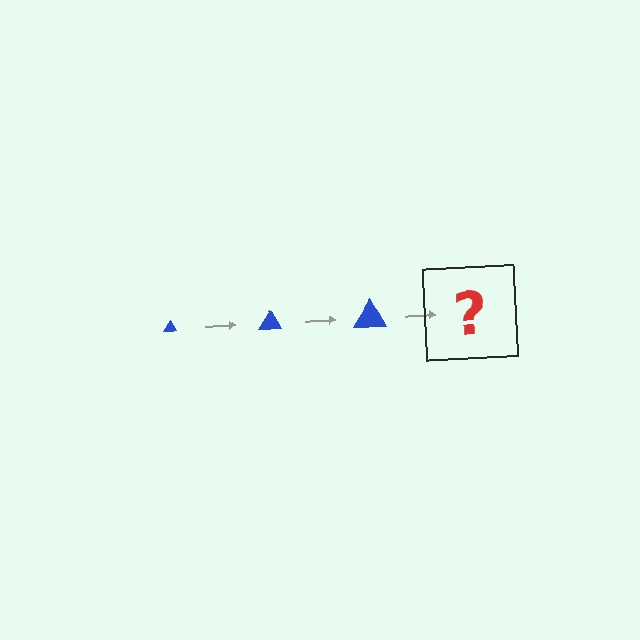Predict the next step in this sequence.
The next step is a blue triangle, larger than the previous one.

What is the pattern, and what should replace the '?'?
The pattern is that the triangle gets progressively larger each step. The '?' should be a blue triangle, larger than the previous one.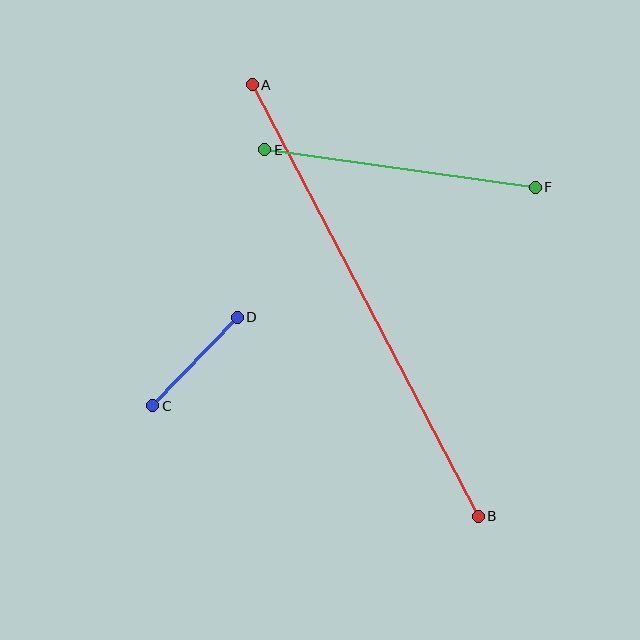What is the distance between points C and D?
The distance is approximately 122 pixels.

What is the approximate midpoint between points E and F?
The midpoint is at approximately (400, 168) pixels.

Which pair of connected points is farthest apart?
Points A and B are farthest apart.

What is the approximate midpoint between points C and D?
The midpoint is at approximately (195, 361) pixels.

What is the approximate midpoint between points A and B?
The midpoint is at approximately (365, 301) pixels.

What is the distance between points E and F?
The distance is approximately 273 pixels.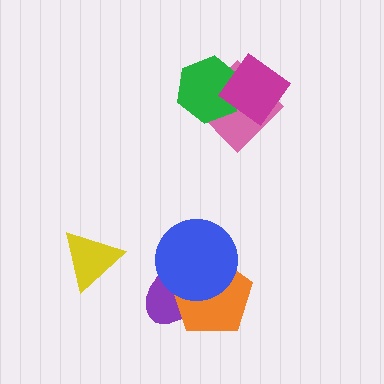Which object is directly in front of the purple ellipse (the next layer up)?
The orange pentagon is directly in front of the purple ellipse.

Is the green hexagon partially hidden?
Yes, it is partially covered by another shape.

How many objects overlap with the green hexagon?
2 objects overlap with the green hexagon.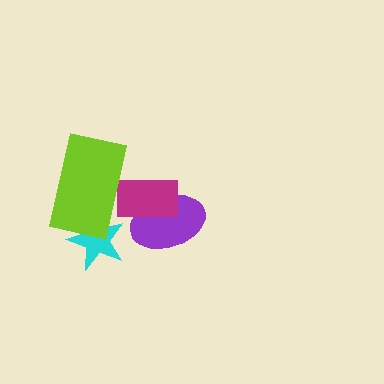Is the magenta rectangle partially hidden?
Yes, it is partially covered by another shape.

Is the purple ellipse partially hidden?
Yes, it is partially covered by another shape.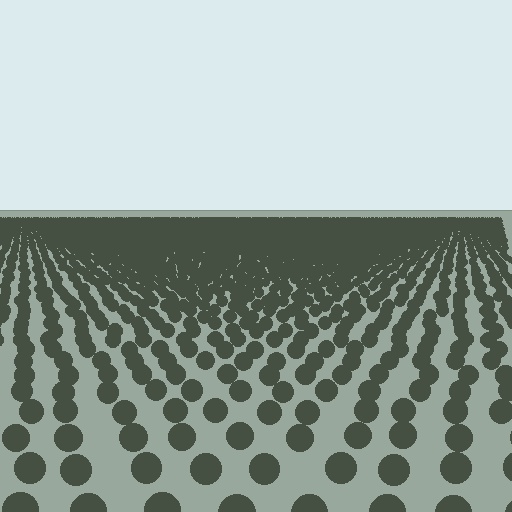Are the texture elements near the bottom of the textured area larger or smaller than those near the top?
Larger. Near the bottom, elements are closer to the viewer and appear at a bigger on-screen size.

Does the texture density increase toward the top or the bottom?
Density increases toward the top.